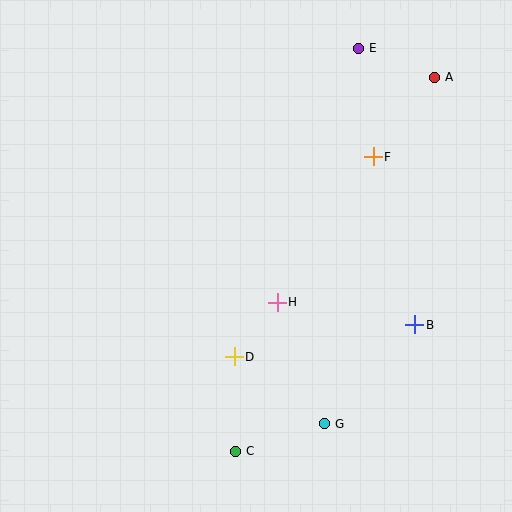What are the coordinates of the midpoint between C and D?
The midpoint between C and D is at (235, 404).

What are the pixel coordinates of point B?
Point B is at (415, 325).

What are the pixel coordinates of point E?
Point E is at (358, 48).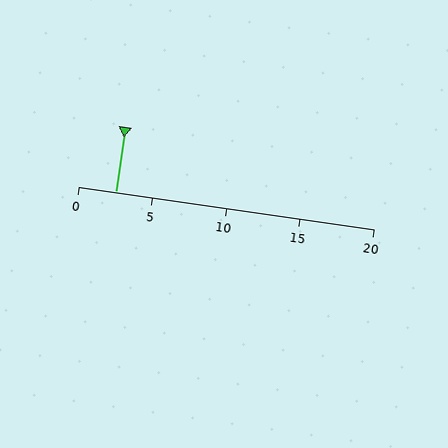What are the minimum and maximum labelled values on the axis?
The axis runs from 0 to 20.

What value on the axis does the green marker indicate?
The marker indicates approximately 2.5.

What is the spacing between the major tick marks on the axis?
The major ticks are spaced 5 apart.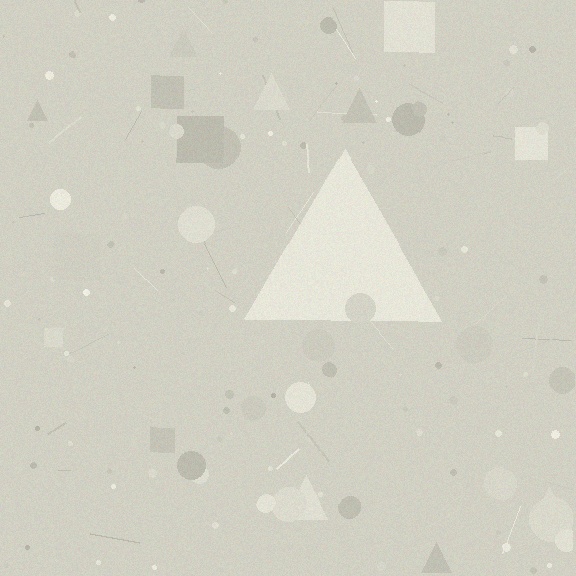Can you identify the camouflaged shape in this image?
The camouflaged shape is a triangle.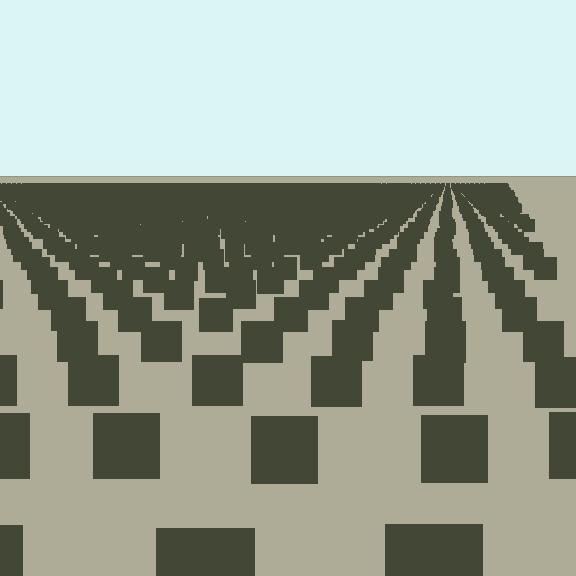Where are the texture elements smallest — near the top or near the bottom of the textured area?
Near the top.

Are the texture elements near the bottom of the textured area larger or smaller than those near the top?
Larger. Near the bottom, elements are closer to the viewer and appear at a bigger on-screen size.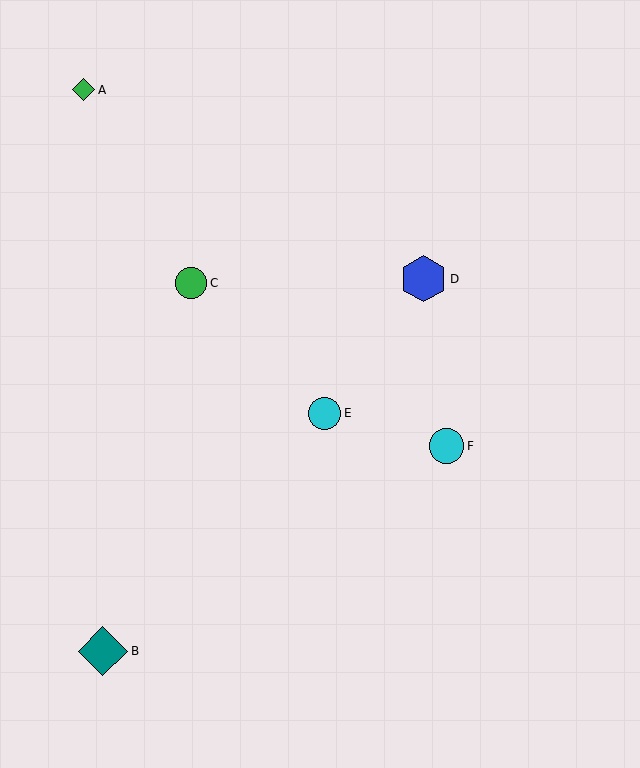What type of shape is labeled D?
Shape D is a blue hexagon.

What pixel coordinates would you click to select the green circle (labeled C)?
Click at (191, 283) to select the green circle C.